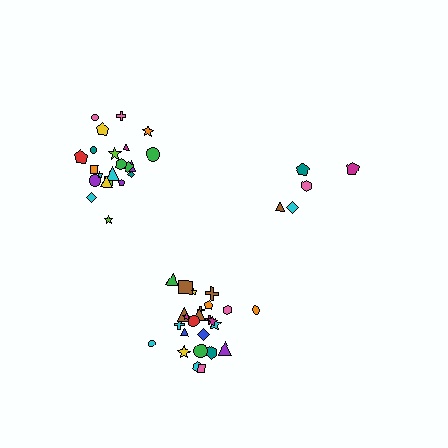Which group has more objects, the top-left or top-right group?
The top-left group.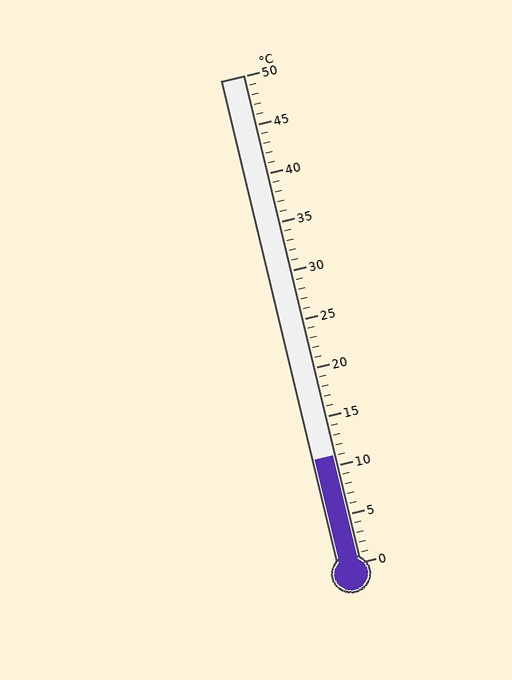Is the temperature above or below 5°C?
The temperature is above 5°C.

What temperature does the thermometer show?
The thermometer shows approximately 11°C.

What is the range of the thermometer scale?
The thermometer scale ranges from 0°C to 50°C.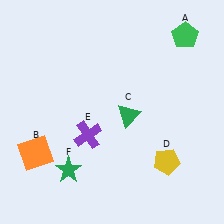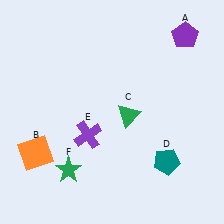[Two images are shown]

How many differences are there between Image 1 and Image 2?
There are 2 differences between the two images.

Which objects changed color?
A changed from green to purple. D changed from yellow to teal.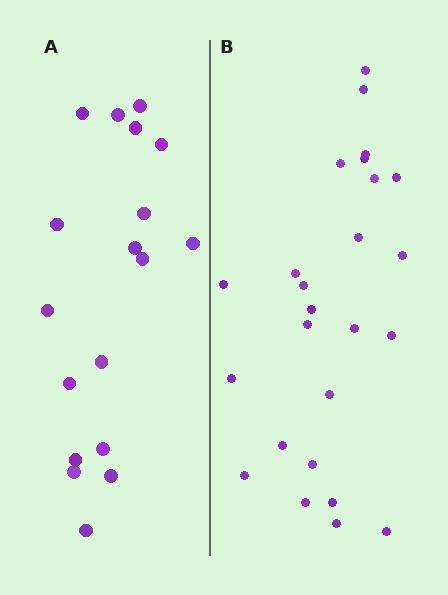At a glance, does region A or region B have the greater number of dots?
Region B (the right region) has more dots.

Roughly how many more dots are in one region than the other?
Region B has roughly 8 or so more dots than region A.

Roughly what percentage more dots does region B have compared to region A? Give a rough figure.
About 40% more.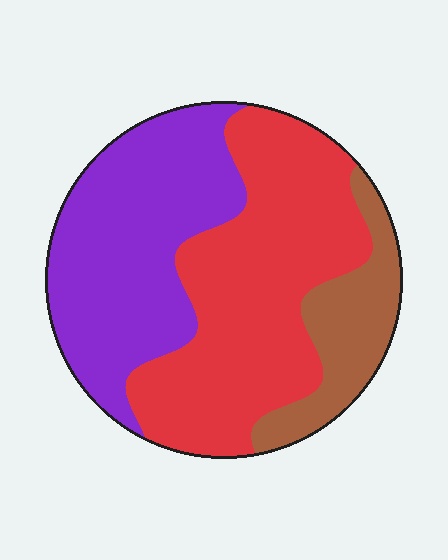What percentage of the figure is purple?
Purple takes up about three eighths (3/8) of the figure.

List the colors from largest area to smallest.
From largest to smallest: red, purple, brown.